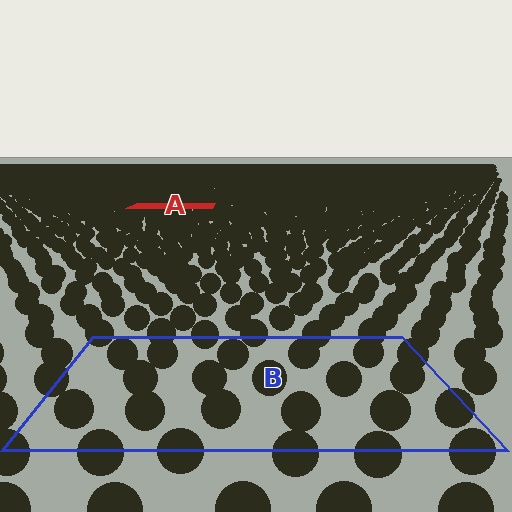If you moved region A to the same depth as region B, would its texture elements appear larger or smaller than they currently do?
They would appear larger. At a closer depth, the same texture elements are projected at a bigger on-screen size.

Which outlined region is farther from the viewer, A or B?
Region A is farther from the viewer — the texture elements inside it appear smaller and more densely packed.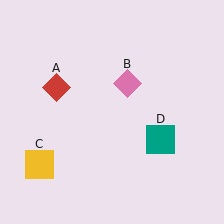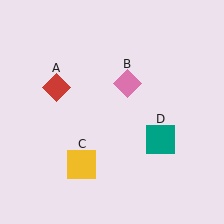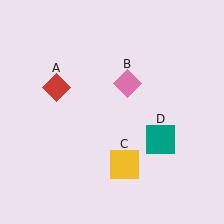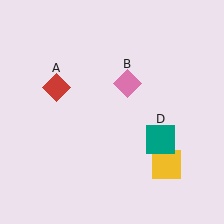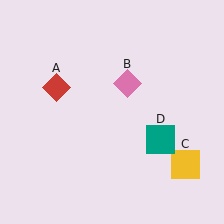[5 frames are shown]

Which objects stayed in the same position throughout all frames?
Red diamond (object A) and pink diamond (object B) and teal square (object D) remained stationary.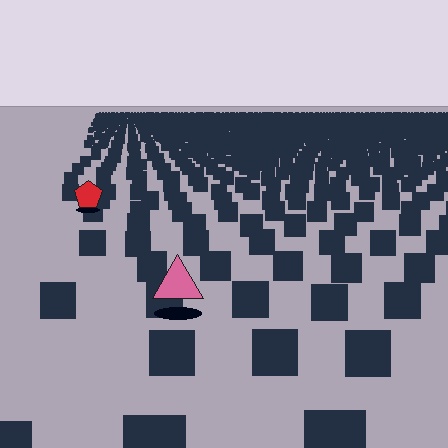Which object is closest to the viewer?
The pink triangle is closest. The texture marks near it are larger and more spread out.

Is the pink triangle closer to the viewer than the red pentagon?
Yes. The pink triangle is closer — you can tell from the texture gradient: the ground texture is coarser near it.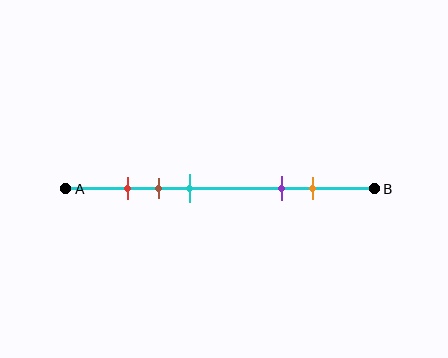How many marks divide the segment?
There are 5 marks dividing the segment.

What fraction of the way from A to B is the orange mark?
The orange mark is approximately 80% (0.8) of the way from A to B.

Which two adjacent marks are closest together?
The red and brown marks are the closest adjacent pair.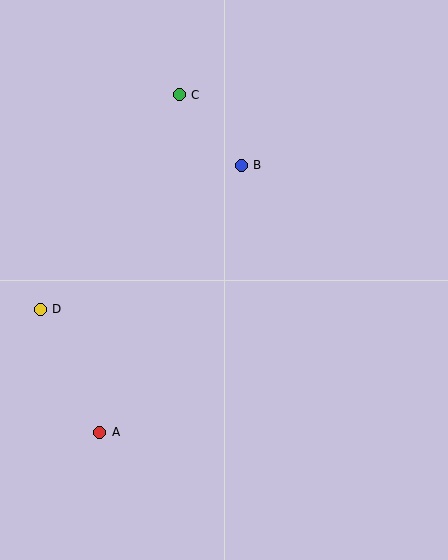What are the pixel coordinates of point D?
Point D is at (40, 309).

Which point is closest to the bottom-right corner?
Point A is closest to the bottom-right corner.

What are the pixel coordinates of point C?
Point C is at (179, 95).